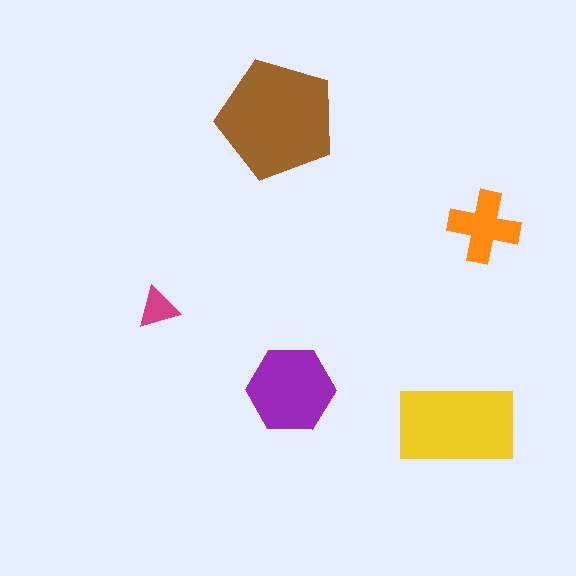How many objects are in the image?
There are 5 objects in the image.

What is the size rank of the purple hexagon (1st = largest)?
3rd.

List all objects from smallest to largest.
The magenta triangle, the orange cross, the purple hexagon, the yellow rectangle, the brown pentagon.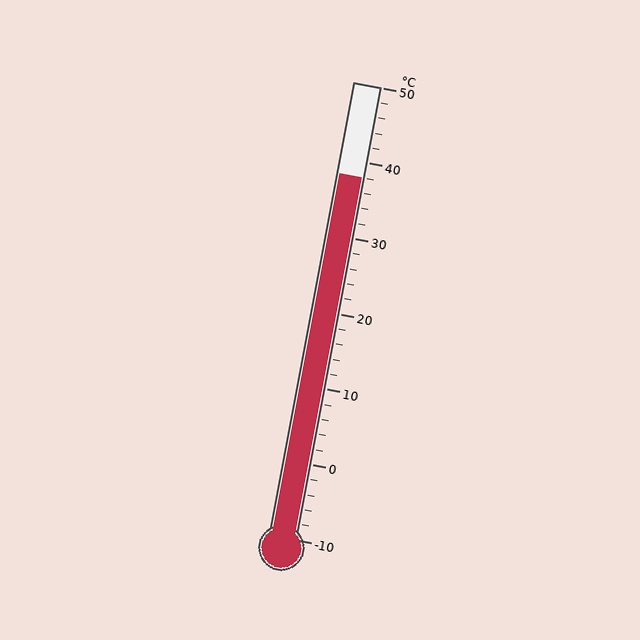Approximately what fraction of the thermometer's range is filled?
The thermometer is filled to approximately 80% of its range.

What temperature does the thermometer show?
The thermometer shows approximately 38°C.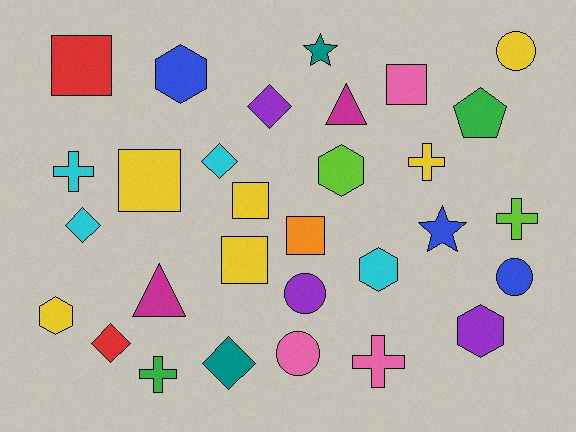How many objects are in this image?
There are 30 objects.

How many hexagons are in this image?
There are 5 hexagons.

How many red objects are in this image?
There are 2 red objects.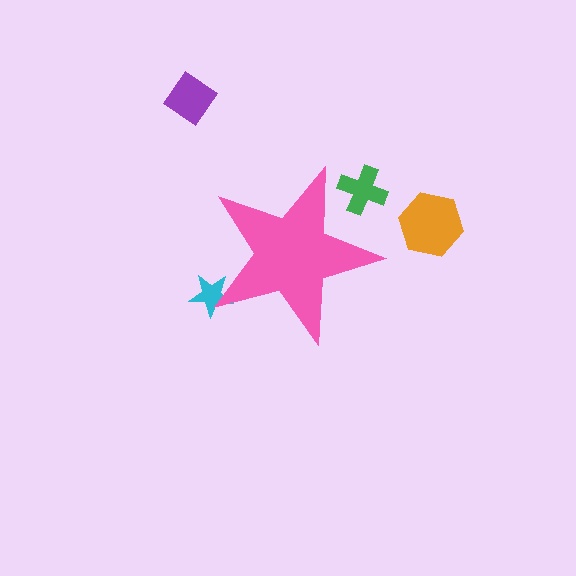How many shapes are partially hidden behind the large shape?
2 shapes are partially hidden.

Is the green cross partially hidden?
Yes, the green cross is partially hidden behind the pink star.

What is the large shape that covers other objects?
A pink star.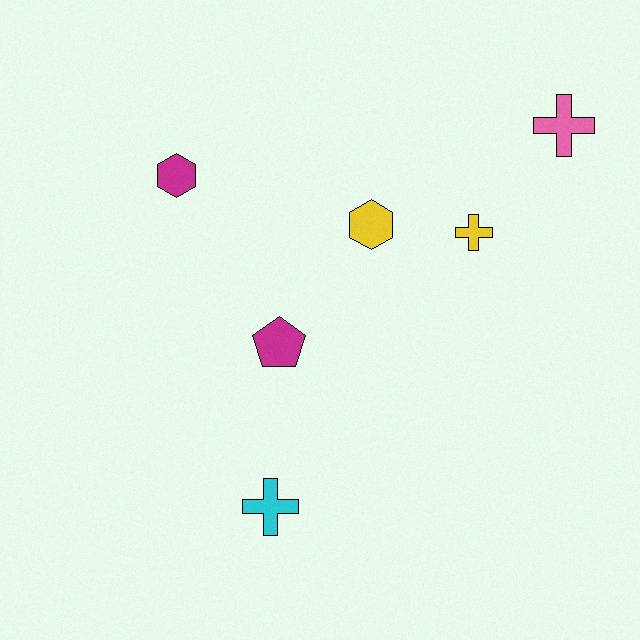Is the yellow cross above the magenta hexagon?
No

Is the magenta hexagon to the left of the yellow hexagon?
Yes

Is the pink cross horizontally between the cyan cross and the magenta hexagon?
No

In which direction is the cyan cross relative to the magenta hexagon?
The cyan cross is below the magenta hexagon.